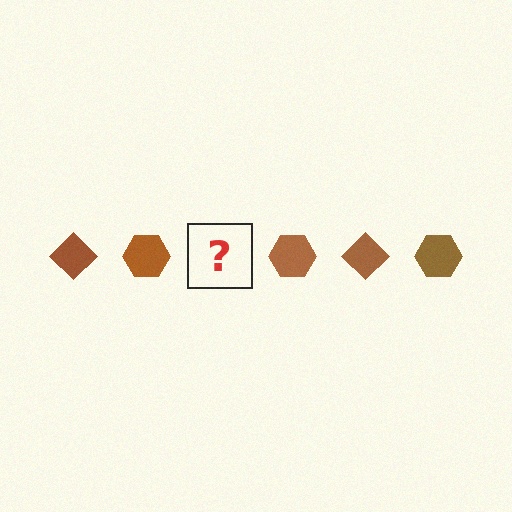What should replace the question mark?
The question mark should be replaced with a brown diamond.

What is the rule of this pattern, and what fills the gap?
The rule is that the pattern cycles through diamond, hexagon shapes in brown. The gap should be filled with a brown diamond.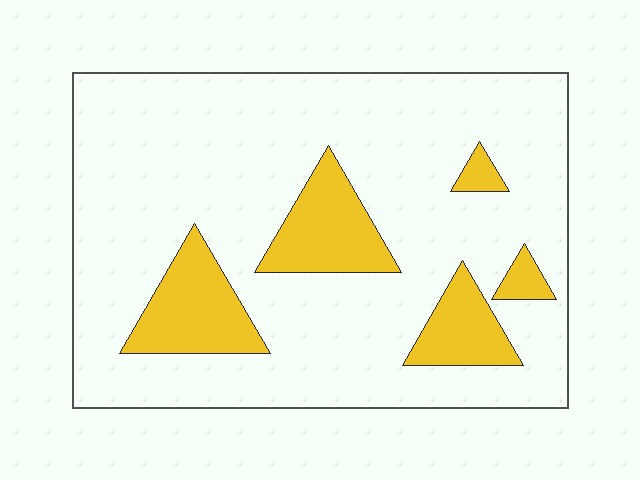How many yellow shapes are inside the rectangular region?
5.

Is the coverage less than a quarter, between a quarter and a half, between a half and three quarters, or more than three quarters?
Less than a quarter.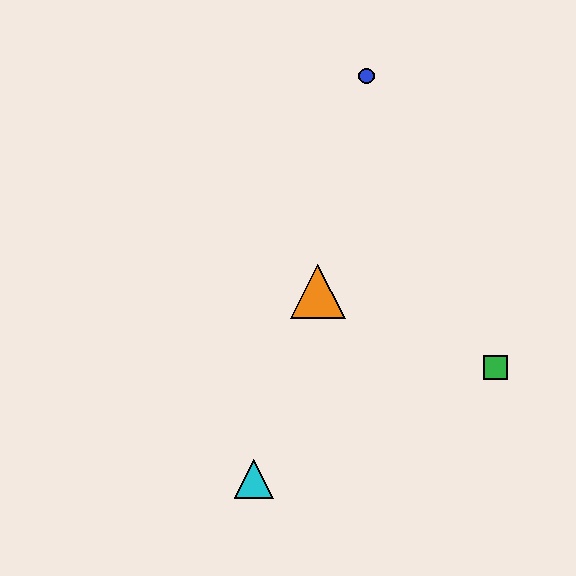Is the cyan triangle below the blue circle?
Yes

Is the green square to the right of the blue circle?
Yes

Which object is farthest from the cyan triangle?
The blue circle is farthest from the cyan triangle.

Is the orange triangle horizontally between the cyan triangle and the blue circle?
Yes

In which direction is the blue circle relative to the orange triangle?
The blue circle is above the orange triangle.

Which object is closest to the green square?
The orange triangle is closest to the green square.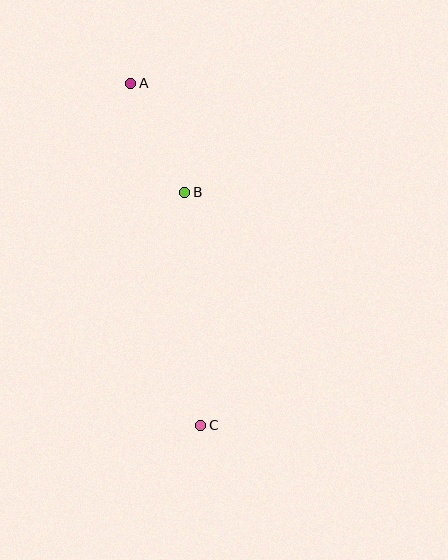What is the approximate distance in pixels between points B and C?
The distance between B and C is approximately 233 pixels.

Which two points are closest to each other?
Points A and B are closest to each other.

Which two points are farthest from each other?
Points A and C are farthest from each other.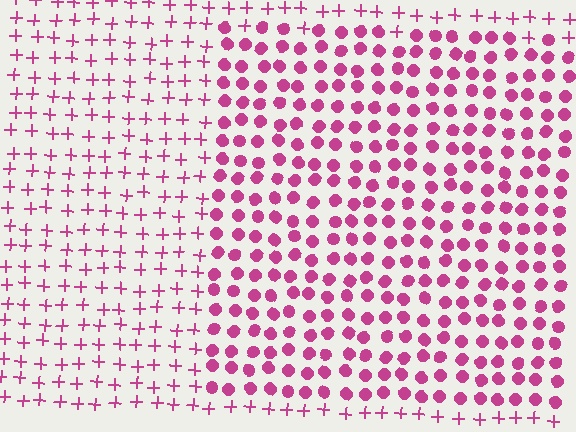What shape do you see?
I see a rectangle.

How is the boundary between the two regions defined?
The boundary is defined by a change in element shape: circles inside vs. plus signs outside. All elements share the same color and spacing.